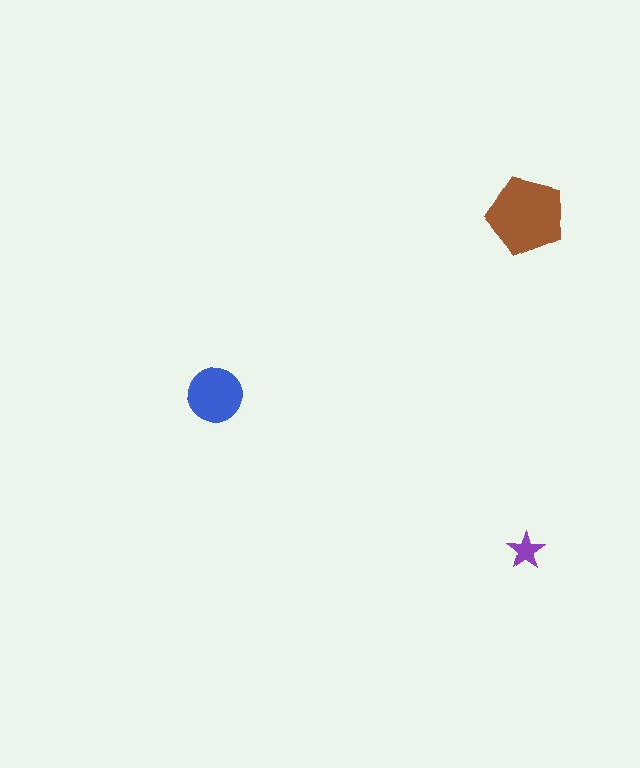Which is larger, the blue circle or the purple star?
The blue circle.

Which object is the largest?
The brown pentagon.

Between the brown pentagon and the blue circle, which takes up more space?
The brown pentagon.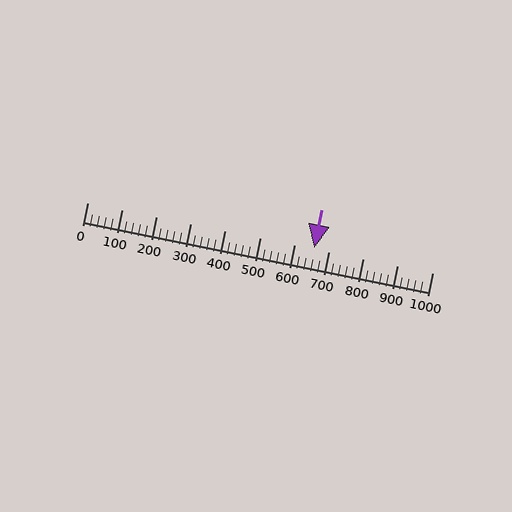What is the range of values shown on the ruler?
The ruler shows values from 0 to 1000.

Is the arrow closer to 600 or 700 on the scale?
The arrow is closer to 700.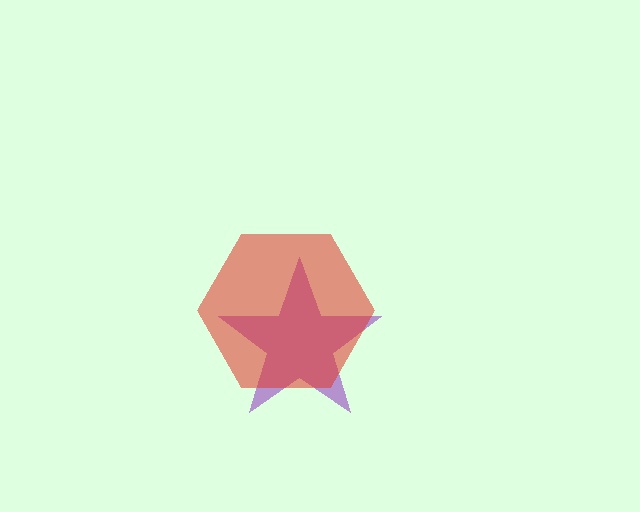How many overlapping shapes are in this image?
There are 2 overlapping shapes in the image.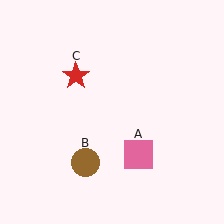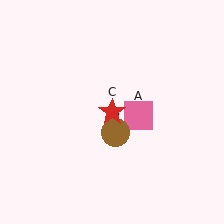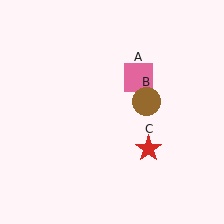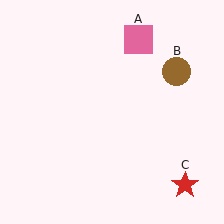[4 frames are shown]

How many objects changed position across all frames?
3 objects changed position: pink square (object A), brown circle (object B), red star (object C).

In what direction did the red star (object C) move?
The red star (object C) moved down and to the right.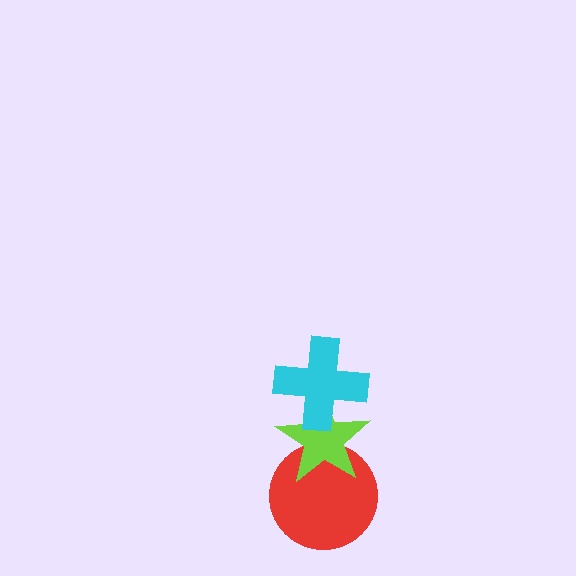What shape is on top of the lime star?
The cyan cross is on top of the lime star.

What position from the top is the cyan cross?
The cyan cross is 1st from the top.